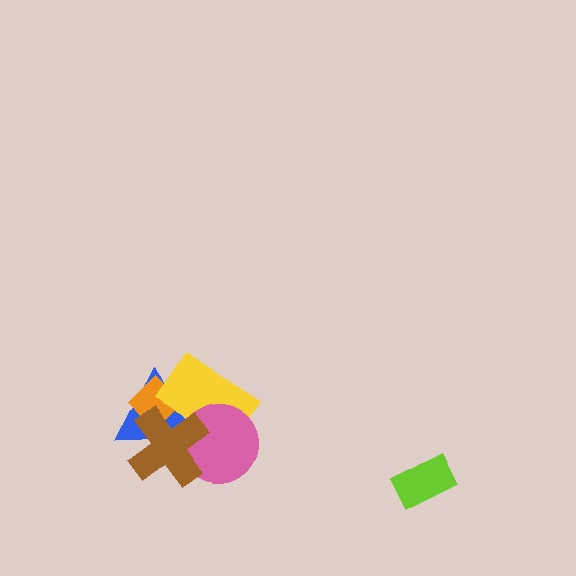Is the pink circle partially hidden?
Yes, it is partially covered by another shape.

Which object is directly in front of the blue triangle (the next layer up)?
The orange diamond is directly in front of the blue triangle.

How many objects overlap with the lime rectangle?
0 objects overlap with the lime rectangle.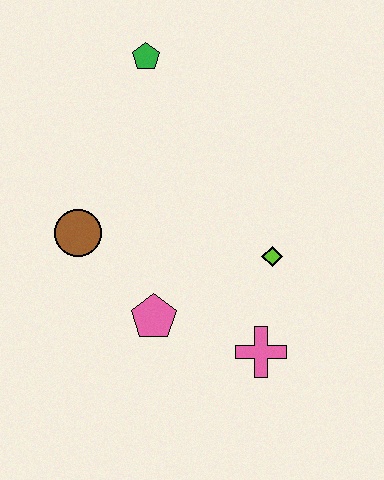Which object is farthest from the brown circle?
The pink cross is farthest from the brown circle.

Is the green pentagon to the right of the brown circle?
Yes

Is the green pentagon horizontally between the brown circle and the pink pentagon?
Yes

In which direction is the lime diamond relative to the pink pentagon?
The lime diamond is to the right of the pink pentagon.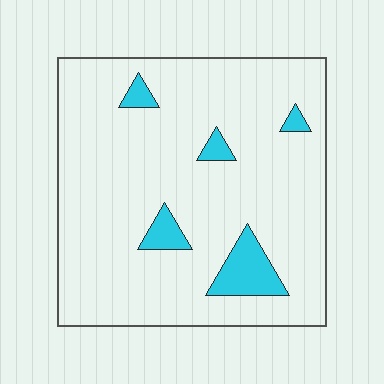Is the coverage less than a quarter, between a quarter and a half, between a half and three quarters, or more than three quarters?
Less than a quarter.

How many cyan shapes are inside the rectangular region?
5.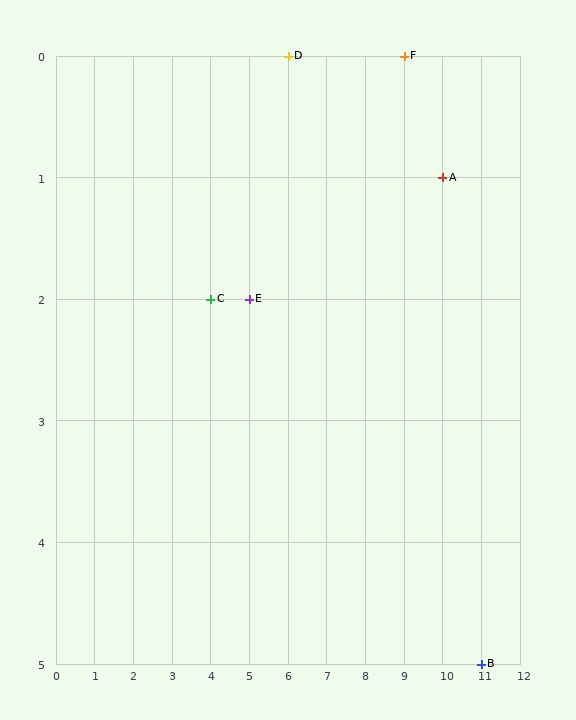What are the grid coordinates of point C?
Point C is at grid coordinates (4, 2).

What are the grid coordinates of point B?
Point B is at grid coordinates (11, 5).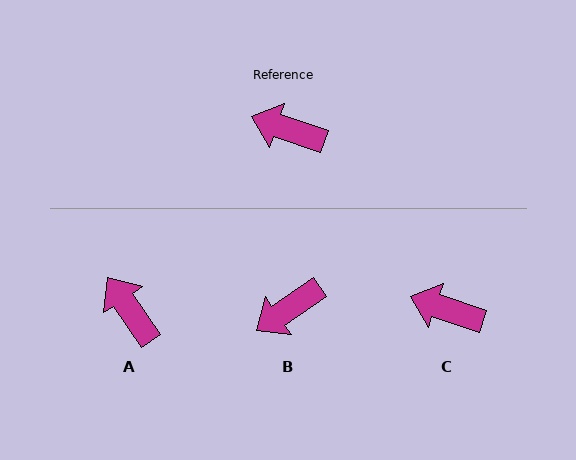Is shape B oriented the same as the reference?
No, it is off by about 53 degrees.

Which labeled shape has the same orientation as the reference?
C.